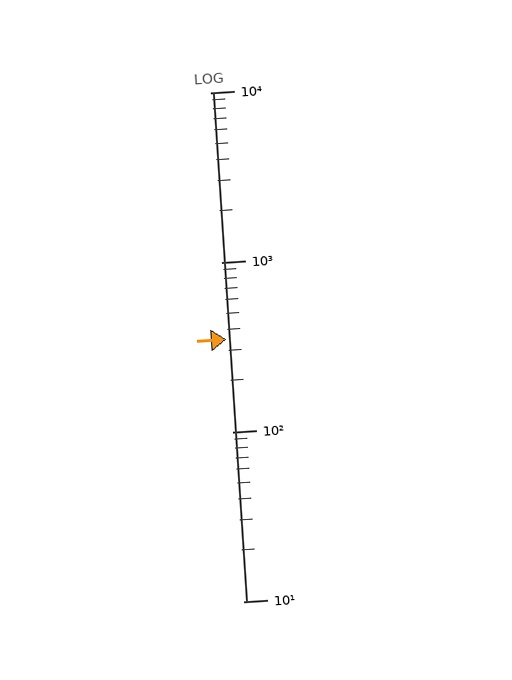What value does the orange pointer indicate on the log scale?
The pointer indicates approximately 350.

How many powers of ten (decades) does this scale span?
The scale spans 3 decades, from 10 to 10000.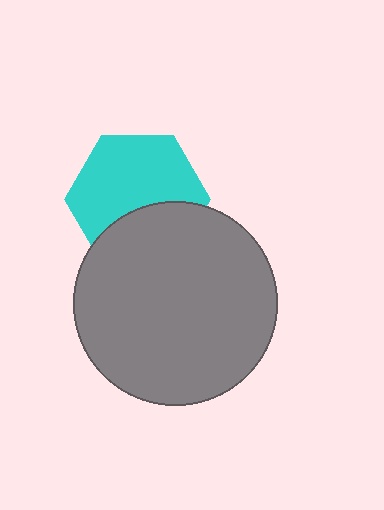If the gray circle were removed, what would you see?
You would see the complete cyan hexagon.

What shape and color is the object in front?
The object in front is a gray circle.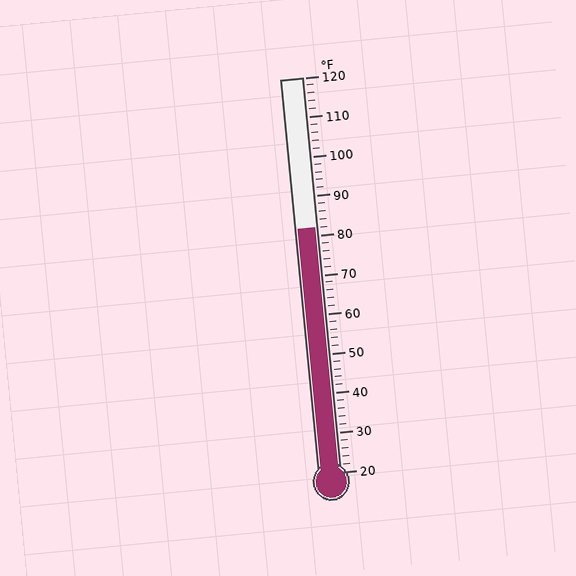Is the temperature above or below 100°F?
The temperature is below 100°F.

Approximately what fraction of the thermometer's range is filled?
The thermometer is filled to approximately 60% of its range.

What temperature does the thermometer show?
The thermometer shows approximately 82°F.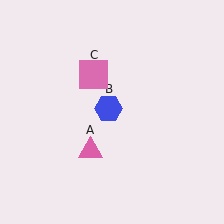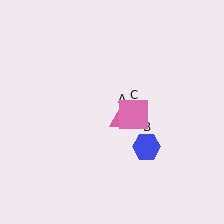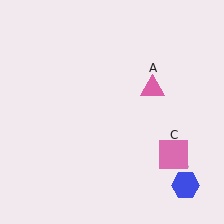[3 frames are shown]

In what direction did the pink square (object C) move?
The pink square (object C) moved down and to the right.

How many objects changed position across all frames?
3 objects changed position: pink triangle (object A), blue hexagon (object B), pink square (object C).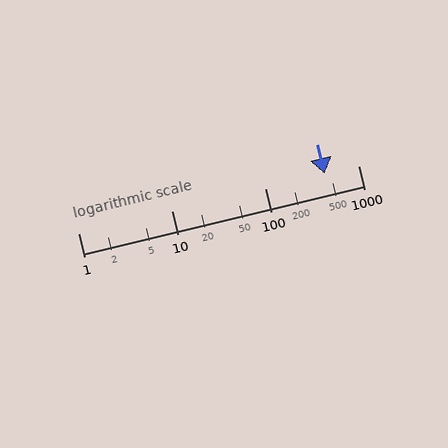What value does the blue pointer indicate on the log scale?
The pointer indicates approximately 440.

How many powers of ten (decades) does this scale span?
The scale spans 3 decades, from 1 to 1000.